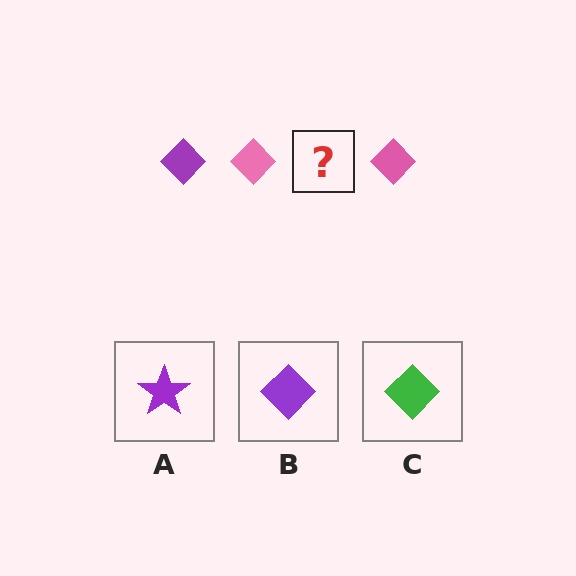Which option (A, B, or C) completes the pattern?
B.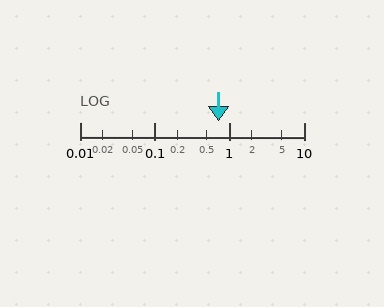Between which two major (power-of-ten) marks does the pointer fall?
The pointer is between 0.1 and 1.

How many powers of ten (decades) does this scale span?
The scale spans 3 decades, from 0.01 to 10.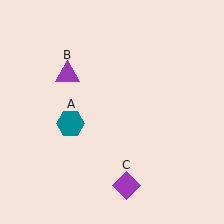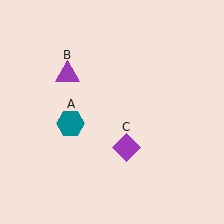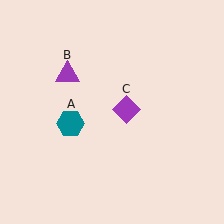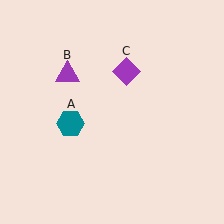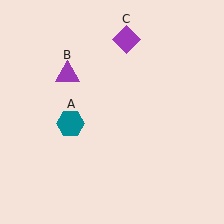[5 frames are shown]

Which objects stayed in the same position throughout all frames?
Teal hexagon (object A) and purple triangle (object B) remained stationary.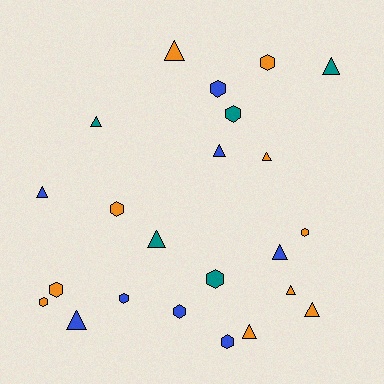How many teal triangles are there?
There are 3 teal triangles.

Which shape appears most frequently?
Triangle, with 12 objects.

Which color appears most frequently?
Orange, with 10 objects.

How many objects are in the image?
There are 23 objects.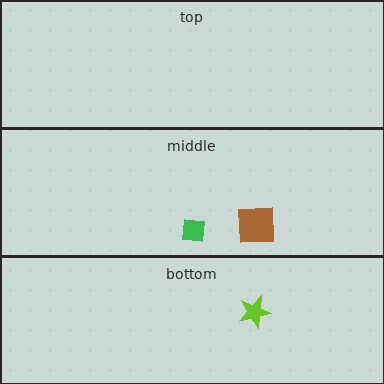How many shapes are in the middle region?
2.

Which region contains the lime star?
The bottom region.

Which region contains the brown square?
The middle region.